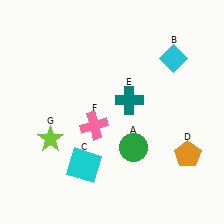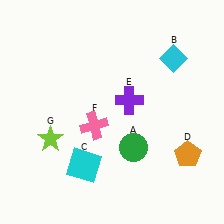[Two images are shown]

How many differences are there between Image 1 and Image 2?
There is 1 difference between the two images.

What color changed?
The cross (E) changed from teal in Image 1 to purple in Image 2.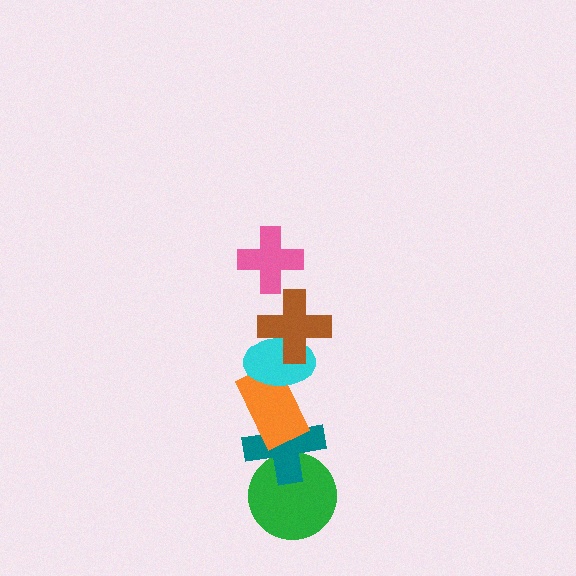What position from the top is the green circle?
The green circle is 6th from the top.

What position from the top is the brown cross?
The brown cross is 2nd from the top.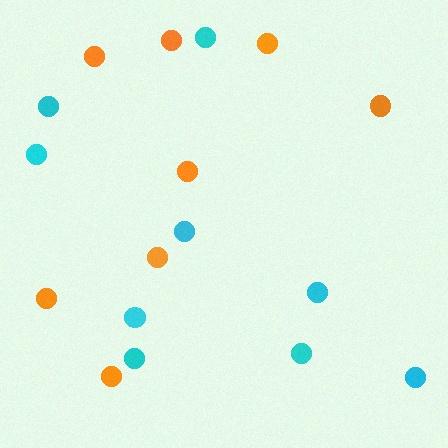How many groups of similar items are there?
There are 2 groups: one group of orange circles (8) and one group of cyan circles (9).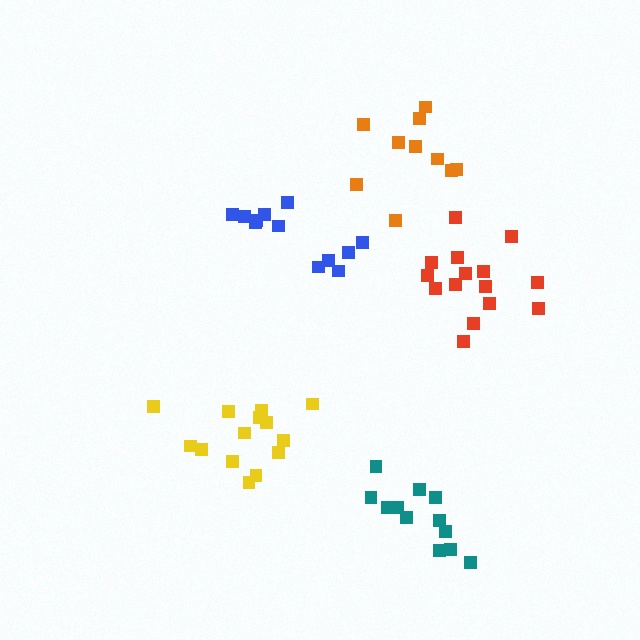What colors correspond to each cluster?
The clusters are colored: yellow, red, orange, blue, teal.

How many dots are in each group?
Group 1: 14 dots, Group 2: 15 dots, Group 3: 10 dots, Group 4: 12 dots, Group 5: 12 dots (63 total).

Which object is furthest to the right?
The red cluster is rightmost.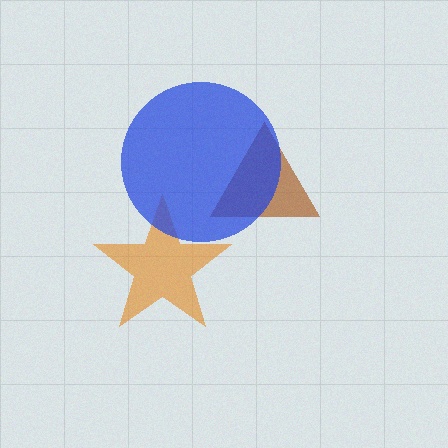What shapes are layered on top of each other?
The layered shapes are: a brown triangle, an orange star, a blue circle.